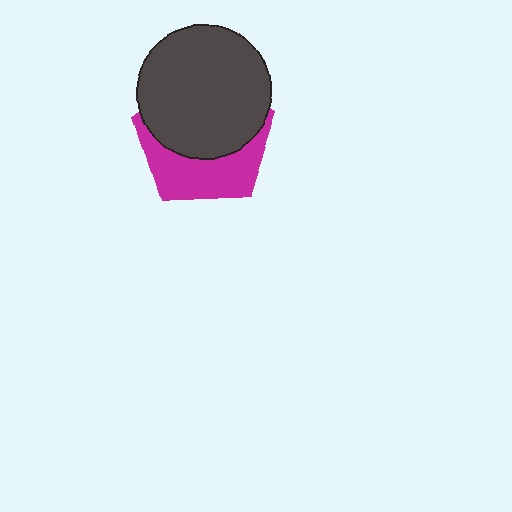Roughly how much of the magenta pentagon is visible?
A small part of it is visible (roughly 42%).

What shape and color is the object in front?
The object in front is a dark gray circle.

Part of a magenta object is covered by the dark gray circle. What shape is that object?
It is a pentagon.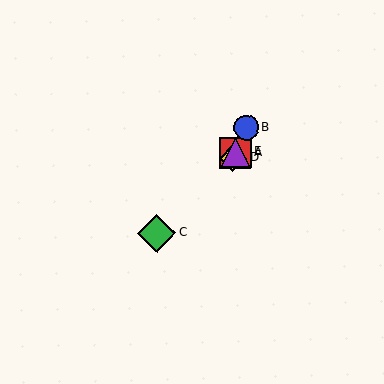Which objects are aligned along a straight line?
Objects A, B, D, E are aligned along a straight line.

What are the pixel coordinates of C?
Object C is at (157, 233).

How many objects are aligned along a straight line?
4 objects (A, B, D, E) are aligned along a straight line.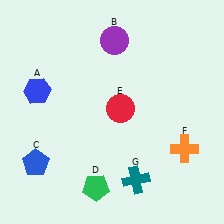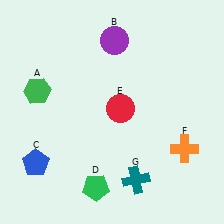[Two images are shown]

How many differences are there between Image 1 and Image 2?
There is 1 difference between the two images.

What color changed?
The hexagon (A) changed from blue in Image 1 to green in Image 2.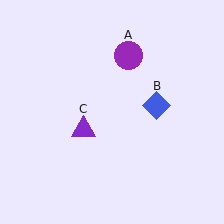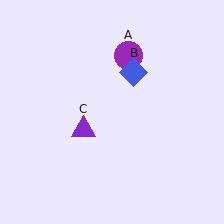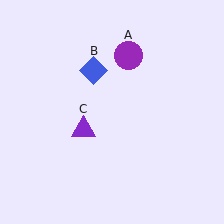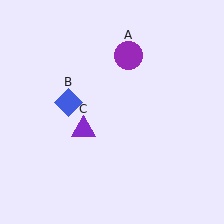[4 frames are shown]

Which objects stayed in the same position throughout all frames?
Purple circle (object A) and purple triangle (object C) remained stationary.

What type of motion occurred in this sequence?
The blue diamond (object B) rotated counterclockwise around the center of the scene.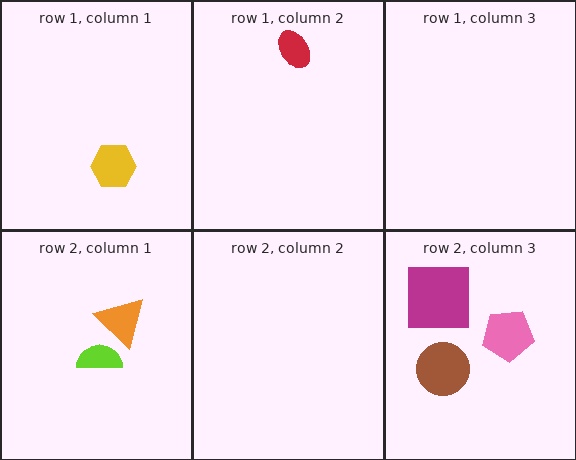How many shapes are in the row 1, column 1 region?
1.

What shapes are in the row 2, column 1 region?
The lime semicircle, the orange triangle.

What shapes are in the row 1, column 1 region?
The yellow hexagon.